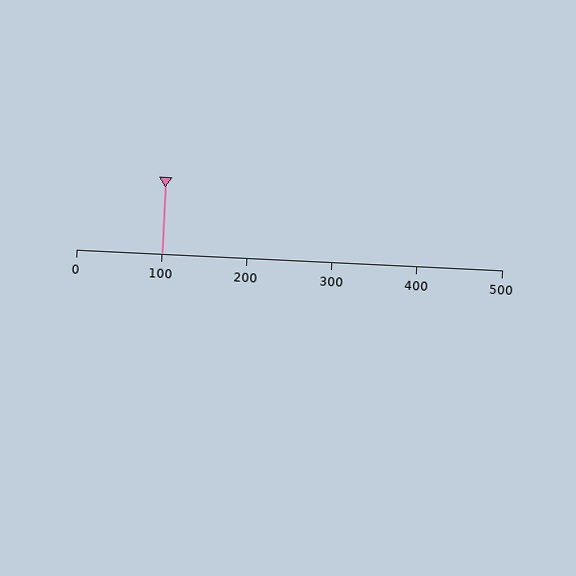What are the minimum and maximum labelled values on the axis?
The axis runs from 0 to 500.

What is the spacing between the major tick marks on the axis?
The major ticks are spaced 100 apart.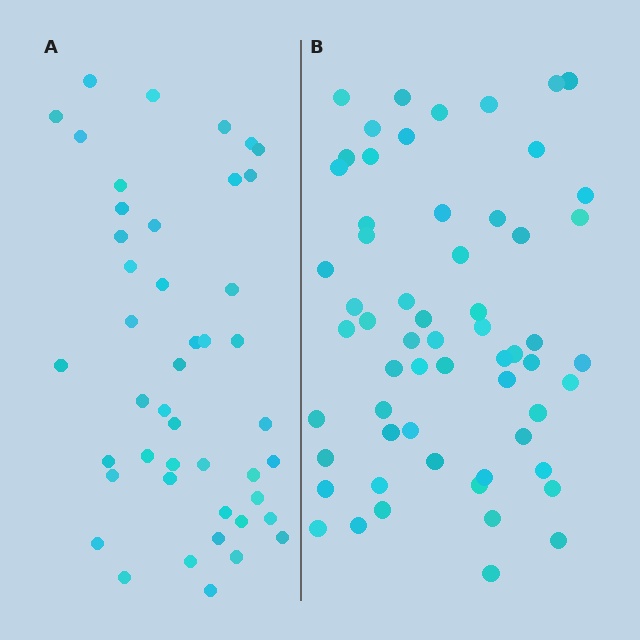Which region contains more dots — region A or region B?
Region B (the right region) has more dots.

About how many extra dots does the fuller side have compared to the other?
Region B has approximately 15 more dots than region A.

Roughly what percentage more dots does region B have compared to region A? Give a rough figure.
About 35% more.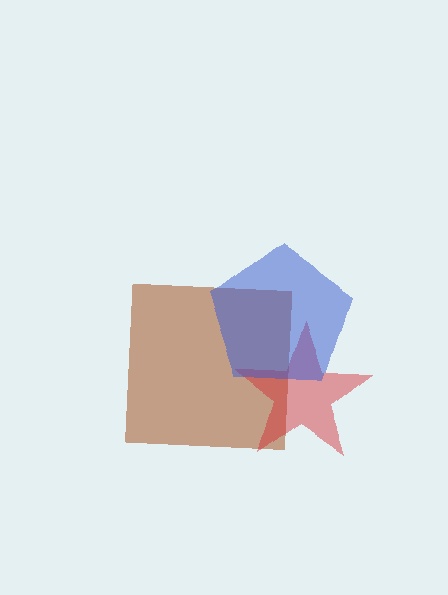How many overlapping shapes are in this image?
There are 3 overlapping shapes in the image.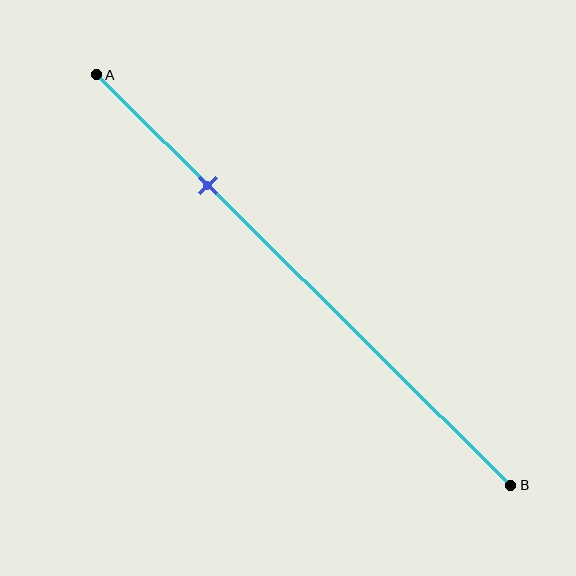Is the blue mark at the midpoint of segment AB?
No, the mark is at about 25% from A, not at the 50% midpoint.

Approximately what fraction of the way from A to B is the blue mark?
The blue mark is approximately 25% of the way from A to B.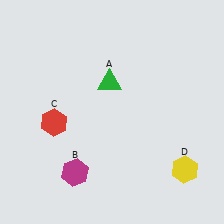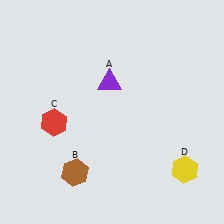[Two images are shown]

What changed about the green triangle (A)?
In Image 1, A is green. In Image 2, it changed to purple.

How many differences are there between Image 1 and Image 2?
There are 2 differences between the two images.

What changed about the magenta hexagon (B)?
In Image 1, B is magenta. In Image 2, it changed to brown.